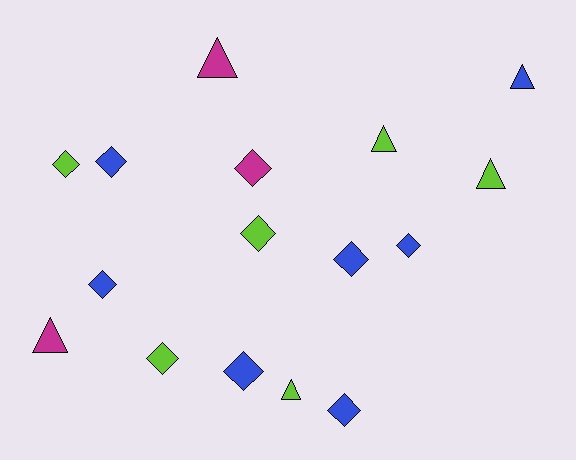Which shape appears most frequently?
Diamond, with 10 objects.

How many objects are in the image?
There are 16 objects.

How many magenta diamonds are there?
There is 1 magenta diamond.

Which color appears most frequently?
Blue, with 7 objects.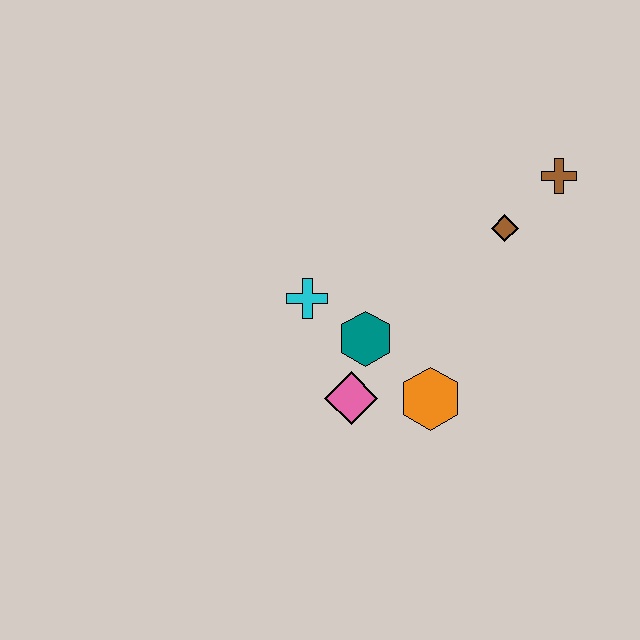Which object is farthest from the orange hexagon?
The brown cross is farthest from the orange hexagon.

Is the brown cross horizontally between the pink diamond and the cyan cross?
No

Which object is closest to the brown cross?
The brown diamond is closest to the brown cross.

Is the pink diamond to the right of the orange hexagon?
No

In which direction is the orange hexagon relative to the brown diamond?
The orange hexagon is below the brown diamond.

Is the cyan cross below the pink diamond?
No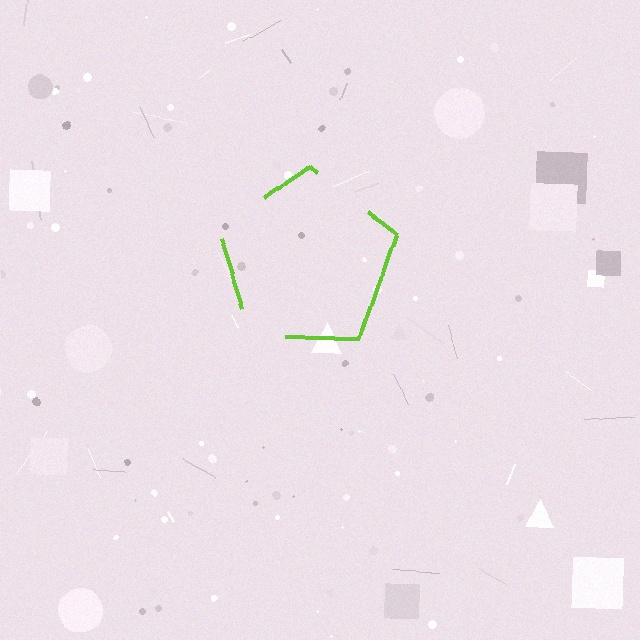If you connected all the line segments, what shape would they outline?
They would outline a pentagon.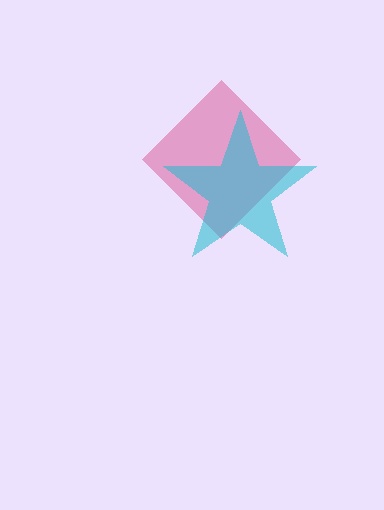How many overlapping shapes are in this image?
There are 2 overlapping shapes in the image.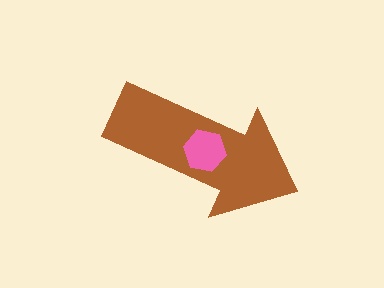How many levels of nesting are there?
2.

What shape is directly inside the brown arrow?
The pink hexagon.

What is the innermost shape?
The pink hexagon.